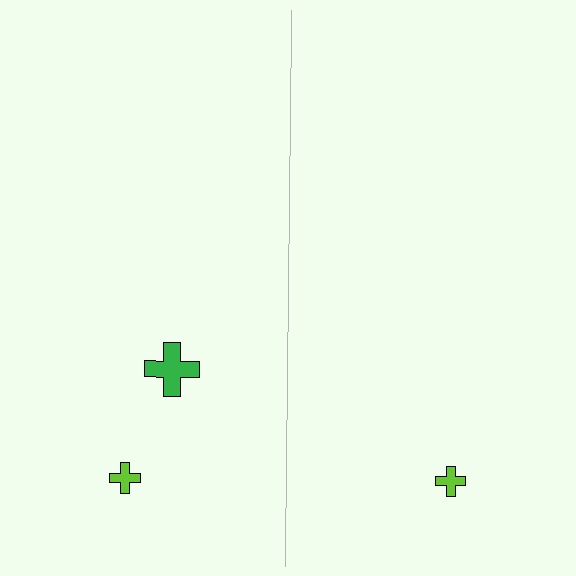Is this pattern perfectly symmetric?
No, the pattern is not perfectly symmetric. A green cross is missing from the right side.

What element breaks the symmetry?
A green cross is missing from the right side.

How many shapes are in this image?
There are 3 shapes in this image.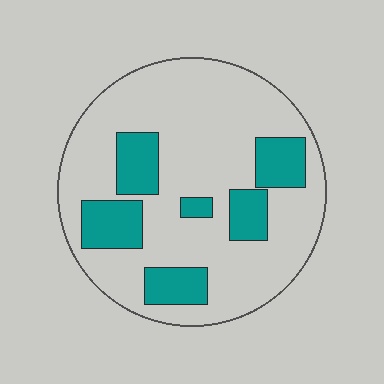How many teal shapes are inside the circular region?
6.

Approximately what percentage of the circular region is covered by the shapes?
Approximately 25%.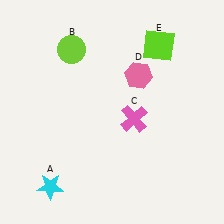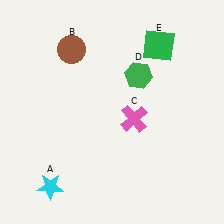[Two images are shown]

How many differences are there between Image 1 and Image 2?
There are 3 differences between the two images.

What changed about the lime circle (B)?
In Image 1, B is lime. In Image 2, it changed to brown.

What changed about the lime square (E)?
In Image 1, E is lime. In Image 2, it changed to green.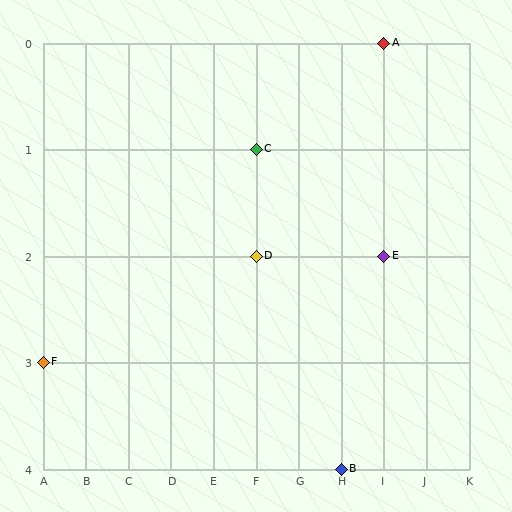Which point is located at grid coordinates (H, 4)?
Point B is at (H, 4).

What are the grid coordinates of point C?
Point C is at grid coordinates (F, 1).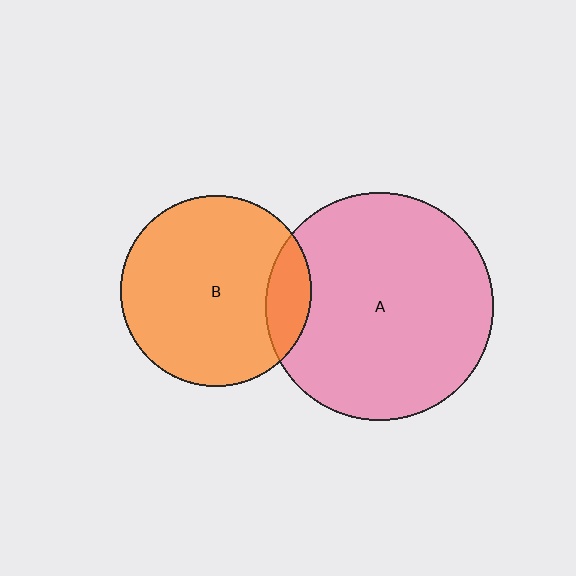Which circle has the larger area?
Circle A (pink).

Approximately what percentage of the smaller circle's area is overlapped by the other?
Approximately 15%.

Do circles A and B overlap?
Yes.